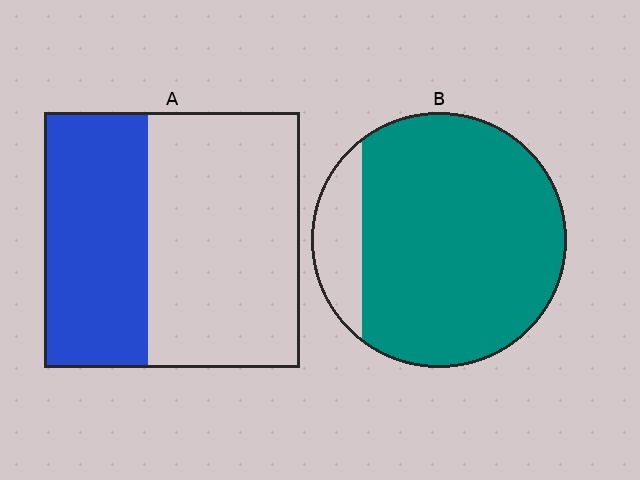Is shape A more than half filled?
No.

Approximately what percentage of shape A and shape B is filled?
A is approximately 40% and B is approximately 85%.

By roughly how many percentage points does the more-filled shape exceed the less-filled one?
By roughly 45 percentage points (B over A).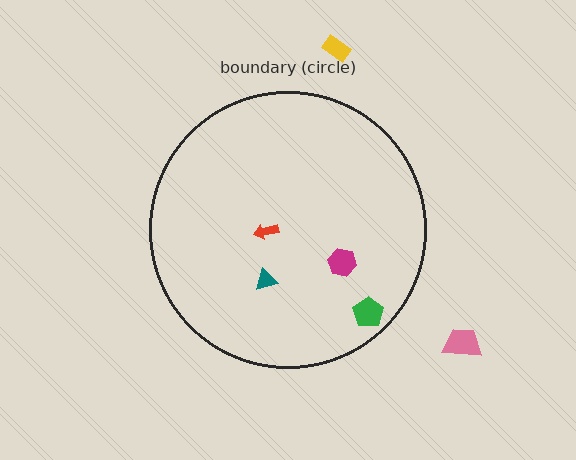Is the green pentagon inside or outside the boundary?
Inside.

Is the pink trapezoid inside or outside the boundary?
Outside.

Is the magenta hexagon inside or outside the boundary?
Inside.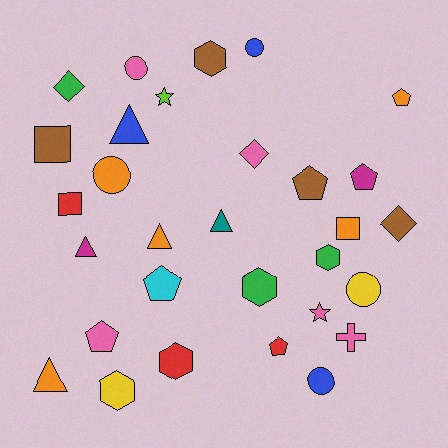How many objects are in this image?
There are 30 objects.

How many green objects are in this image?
There are 3 green objects.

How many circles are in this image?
There are 5 circles.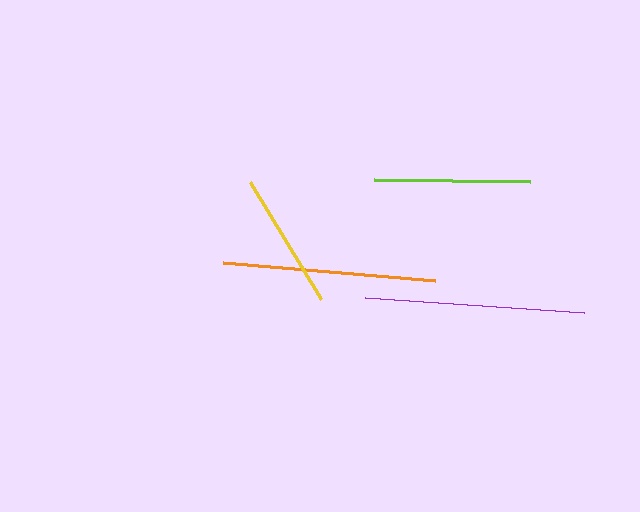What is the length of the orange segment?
The orange segment is approximately 213 pixels long.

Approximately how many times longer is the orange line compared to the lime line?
The orange line is approximately 1.4 times the length of the lime line.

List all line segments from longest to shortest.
From longest to shortest: purple, orange, lime, yellow.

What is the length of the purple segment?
The purple segment is approximately 220 pixels long.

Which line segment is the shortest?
The yellow line is the shortest at approximately 136 pixels.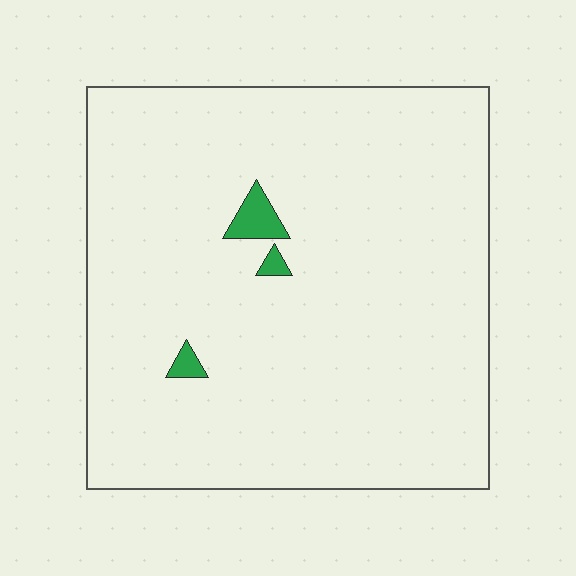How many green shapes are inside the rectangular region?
3.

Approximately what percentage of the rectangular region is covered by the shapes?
Approximately 0%.